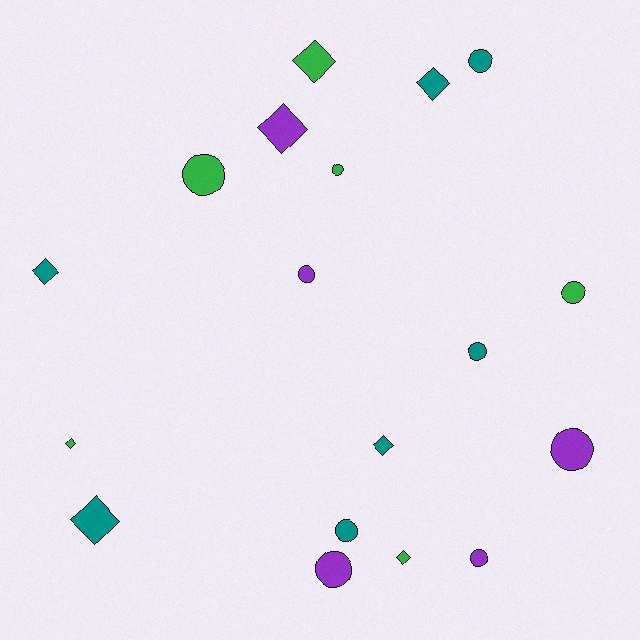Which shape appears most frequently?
Circle, with 10 objects.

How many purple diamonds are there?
There is 1 purple diamond.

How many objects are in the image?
There are 18 objects.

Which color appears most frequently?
Teal, with 7 objects.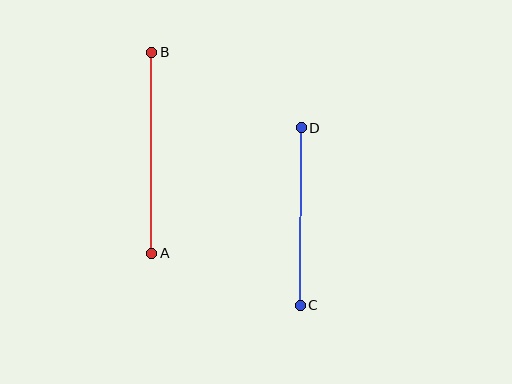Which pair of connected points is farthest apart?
Points A and B are farthest apart.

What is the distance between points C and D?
The distance is approximately 177 pixels.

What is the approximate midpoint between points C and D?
The midpoint is at approximately (301, 217) pixels.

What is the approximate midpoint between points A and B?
The midpoint is at approximately (152, 153) pixels.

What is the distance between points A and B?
The distance is approximately 201 pixels.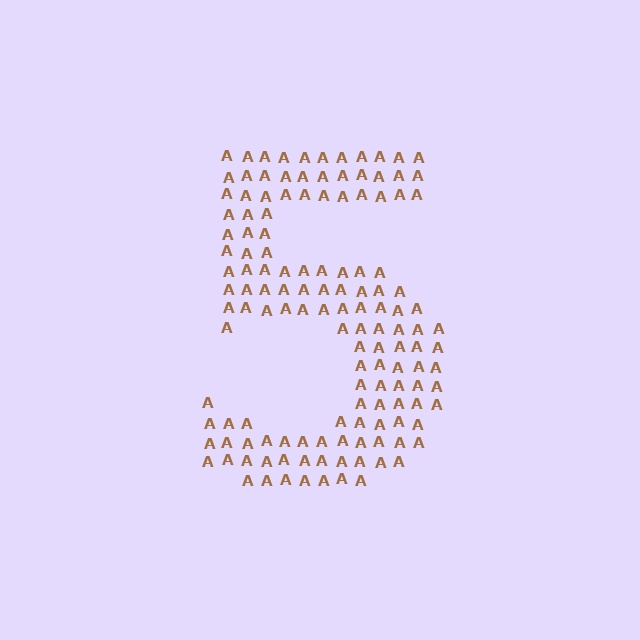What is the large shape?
The large shape is the digit 5.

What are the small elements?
The small elements are letter A's.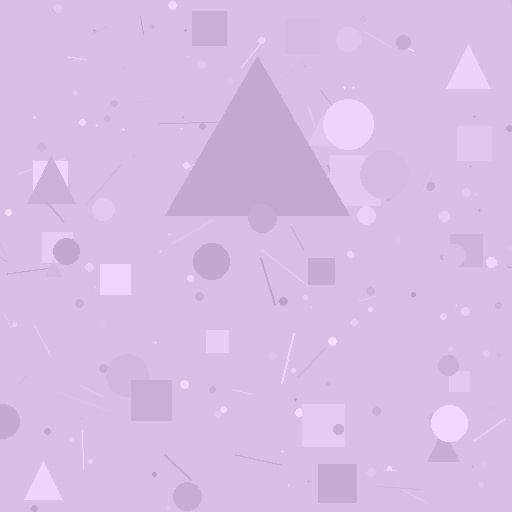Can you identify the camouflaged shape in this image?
The camouflaged shape is a triangle.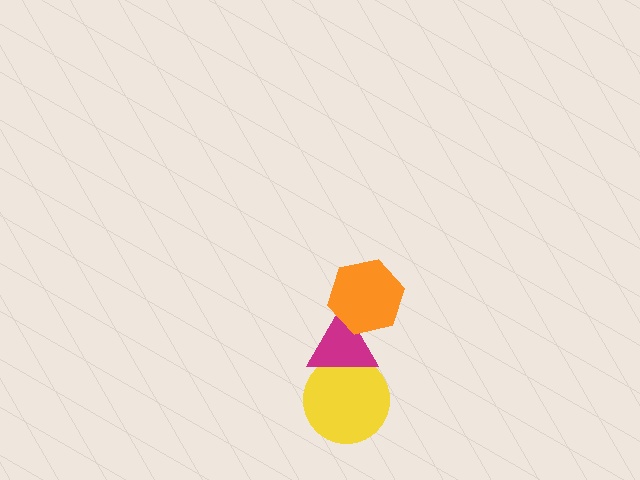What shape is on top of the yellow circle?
The magenta triangle is on top of the yellow circle.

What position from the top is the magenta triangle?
The magenta triangle is 2nd from the top.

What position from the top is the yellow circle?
The yellow circle is 3rd from the top.